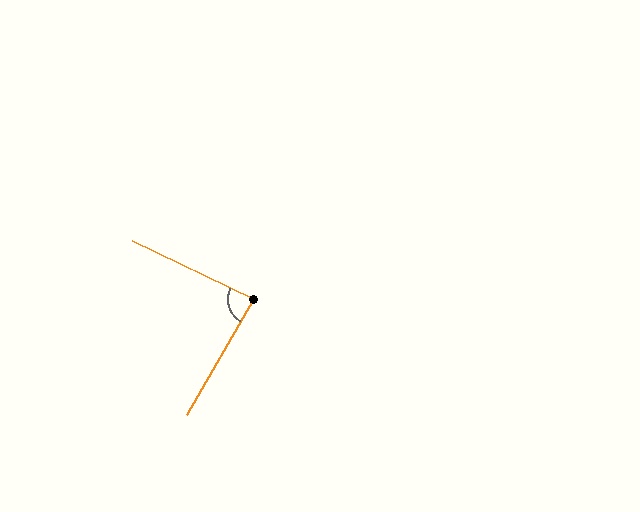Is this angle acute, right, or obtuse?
It is approximately a right angle.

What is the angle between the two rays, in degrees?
Approximately 86 degrees.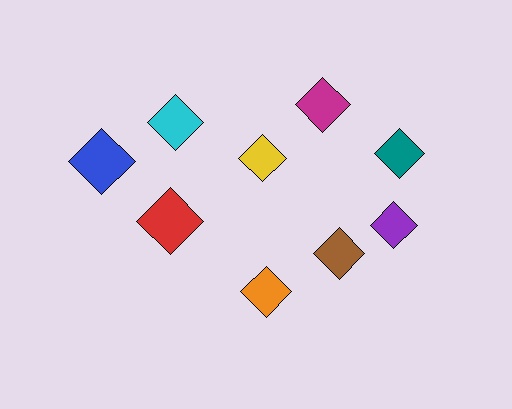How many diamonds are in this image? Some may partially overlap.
There are 9 diamonds.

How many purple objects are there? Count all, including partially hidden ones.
There is 1 purple object.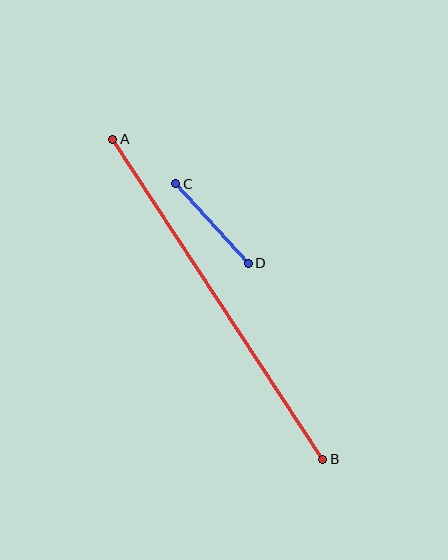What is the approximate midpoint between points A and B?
The midpoint is at approximately (218, 299) pixels.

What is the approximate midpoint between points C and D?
The midpoint is at approximately (212, 224) pixels.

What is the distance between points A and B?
The distance is approximately 382 pixels.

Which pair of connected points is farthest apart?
Points A and B are farthest apart.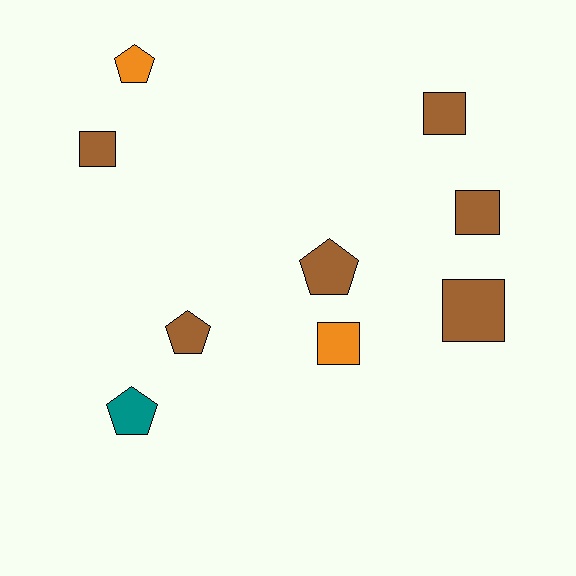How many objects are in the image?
There are 9 objects.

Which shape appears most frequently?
Square, with 5 objects.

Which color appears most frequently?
Brown, with 6 objects.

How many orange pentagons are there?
There is 1 orange pentagon.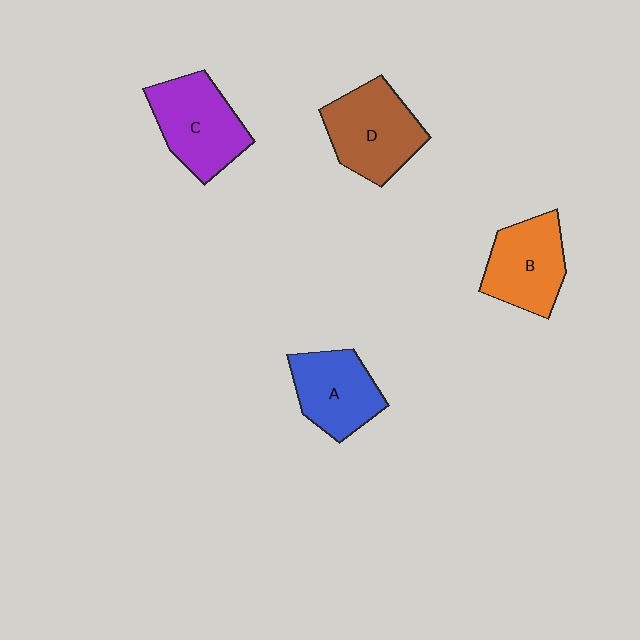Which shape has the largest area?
Shape D (brown).